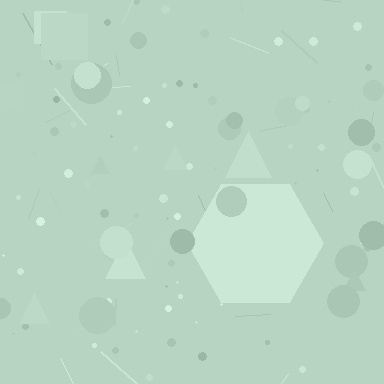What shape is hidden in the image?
A hexagon is hidden in the image.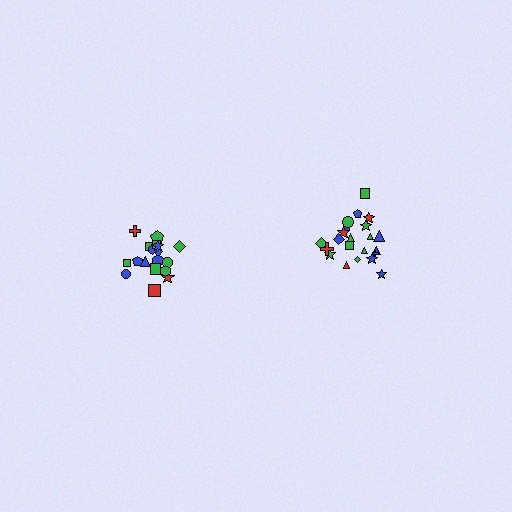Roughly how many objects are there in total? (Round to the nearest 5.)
Roughly 40 objects in total.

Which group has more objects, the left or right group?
The right group.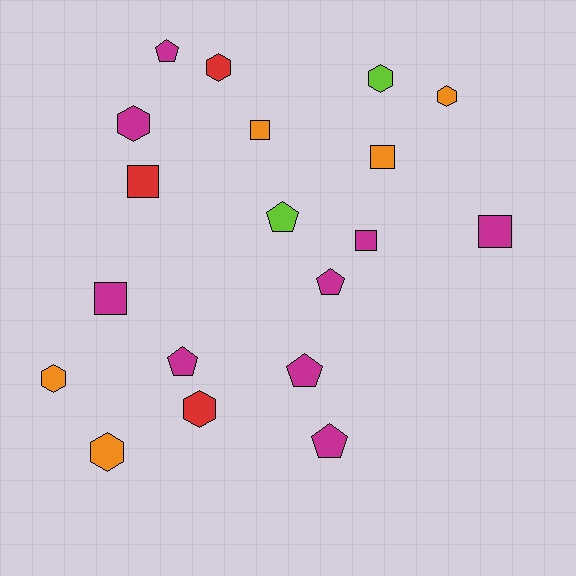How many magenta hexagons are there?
There is 1 magenta hexagon.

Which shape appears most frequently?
Hexagon, with 7 objects.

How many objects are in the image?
There are 19 objects.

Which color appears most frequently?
Magenta, with 9 objects.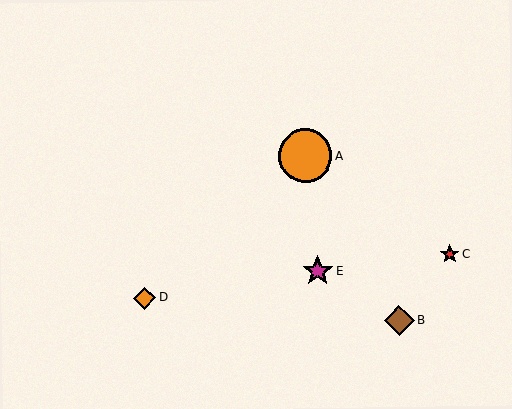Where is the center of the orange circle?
The center of the orange circle is at (305, 156).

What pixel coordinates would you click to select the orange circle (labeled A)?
Click at (305, 156) to select the orange circle A.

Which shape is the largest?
The orange circle (labeled A) is the largest.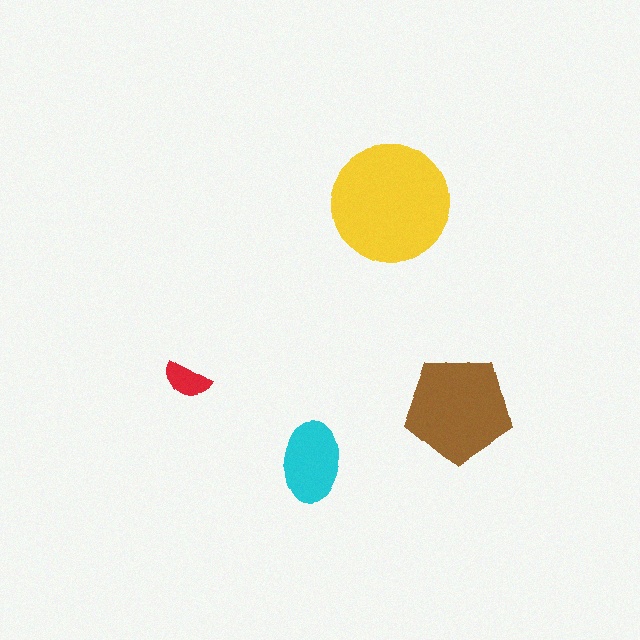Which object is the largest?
The yellow circle.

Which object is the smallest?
The red semicircle.